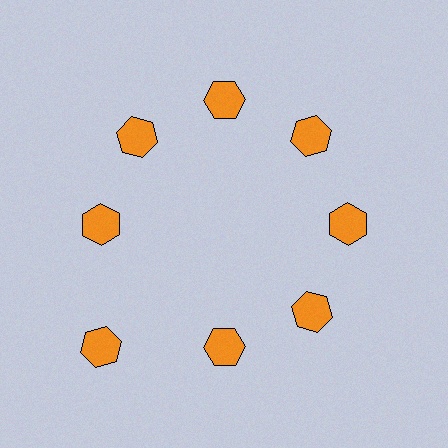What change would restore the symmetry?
The symmetry would be restored by moving it inward, back onto the ring so that all 8 hexagons sit at equal angles and equal distance from the center.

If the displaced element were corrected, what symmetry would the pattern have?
It would have 8-fold rotational symmetry — the pattern would map onto itself every 45 degrees.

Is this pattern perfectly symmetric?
No. The 8 orange hexagons are arranged in a ring, but one element near the 8 o'clock position is pushed outward from the center, breaking the 8-fold rotational symmetry.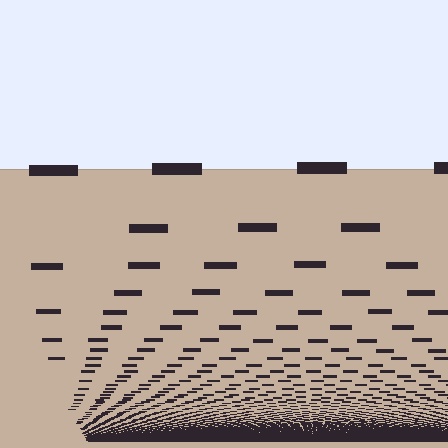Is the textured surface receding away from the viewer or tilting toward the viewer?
The surface appears to tilt toward the viewer. Texture elements get larger and sparser toward the top.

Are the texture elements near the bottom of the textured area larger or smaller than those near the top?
Smaller. The gradient is inverted — elements near the bottom are smaller and denser.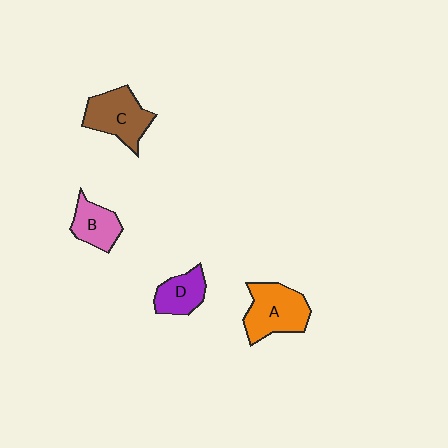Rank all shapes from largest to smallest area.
From largest to smallest: A (orange), C (brown), B (pink), D (purple).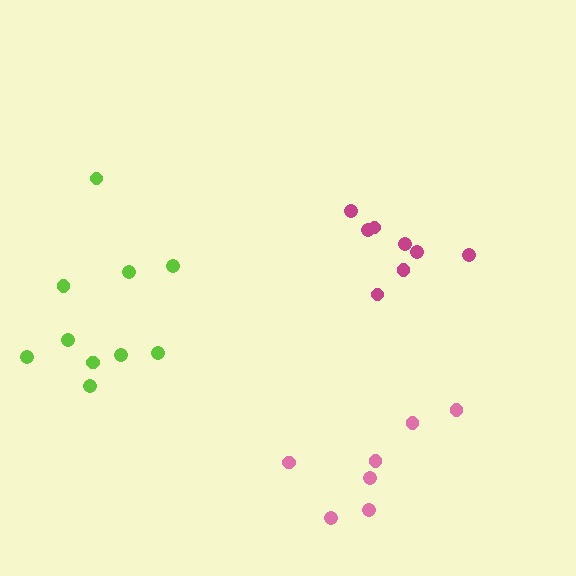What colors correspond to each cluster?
The clusters are colored: lime, pink, magenta.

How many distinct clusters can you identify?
There are 3 distinct clusters.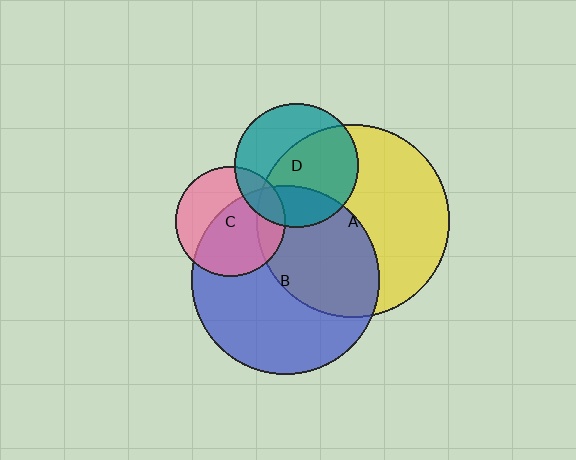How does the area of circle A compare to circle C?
Approximately 3.1 times.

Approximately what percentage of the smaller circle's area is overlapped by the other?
Approximately 15%.